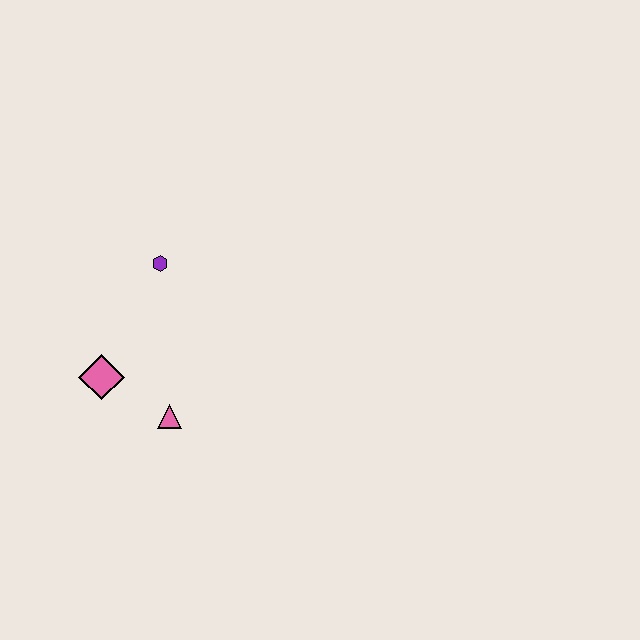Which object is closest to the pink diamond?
The pink triangle is closest to the pink diamond.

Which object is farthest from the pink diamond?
The purple hexagon is farthest from the pink diamond.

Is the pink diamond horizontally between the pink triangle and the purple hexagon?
No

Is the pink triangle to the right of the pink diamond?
Yes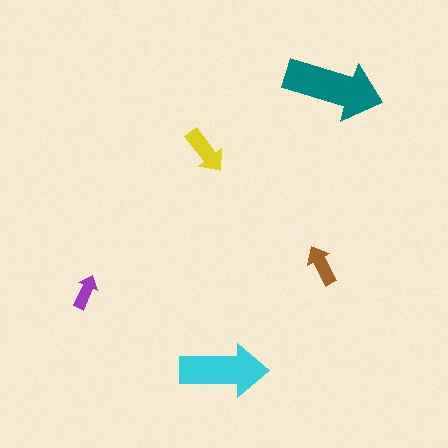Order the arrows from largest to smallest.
the teal one, the cyan one, the yellow one, the brown one, the purple one.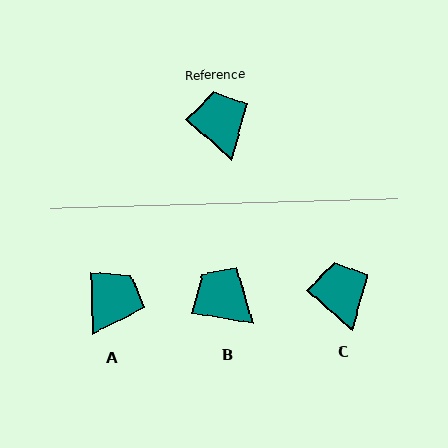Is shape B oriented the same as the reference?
No, it is off by about 32 degrees.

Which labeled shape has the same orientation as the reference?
C.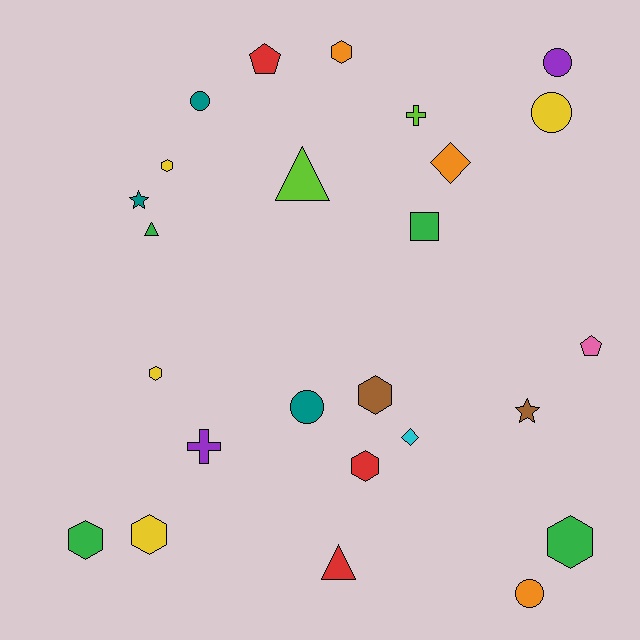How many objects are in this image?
There are 25 objects.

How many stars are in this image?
There are 2 stars.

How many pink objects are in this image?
There is 1 pink object.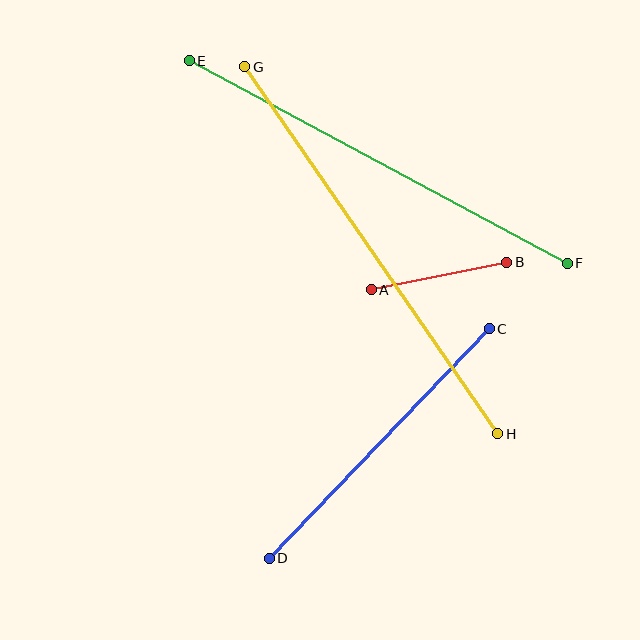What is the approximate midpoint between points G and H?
The midpoint is at approximately (371, 250) pixels.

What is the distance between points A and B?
The distance is approximately 138 pixels.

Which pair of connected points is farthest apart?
Points G and H are farthest apart.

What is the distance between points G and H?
The distance is approximately 446 pixels.